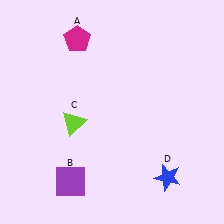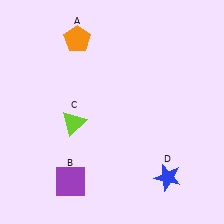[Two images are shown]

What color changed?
The pentagon (A) changed from magenta in Image 1 to orange in Image 2.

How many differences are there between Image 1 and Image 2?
There is 1 difference between the two images.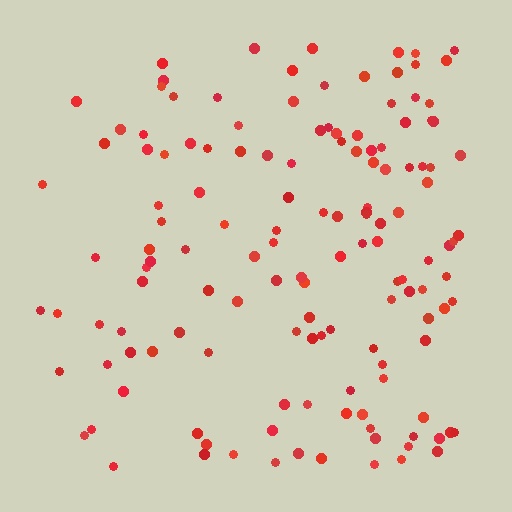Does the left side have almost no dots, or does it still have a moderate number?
Still a moderate number, just noticeably fewer than the right.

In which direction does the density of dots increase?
From left to right, with the right side densest.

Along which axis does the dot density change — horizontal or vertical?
Horizontal.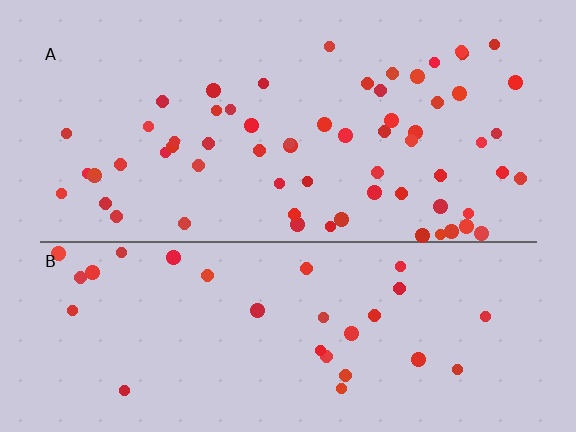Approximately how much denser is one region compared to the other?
Approximately 2.1× — region A over region B.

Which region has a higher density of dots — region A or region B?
A (the top).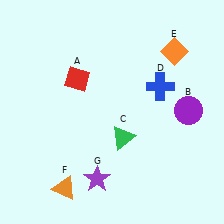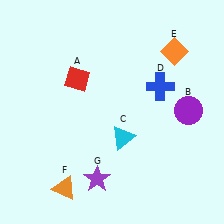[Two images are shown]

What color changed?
The triangle (C) changed from green in Image 1 to cyan in Image 2.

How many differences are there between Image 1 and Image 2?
There is 1 difference between the two images.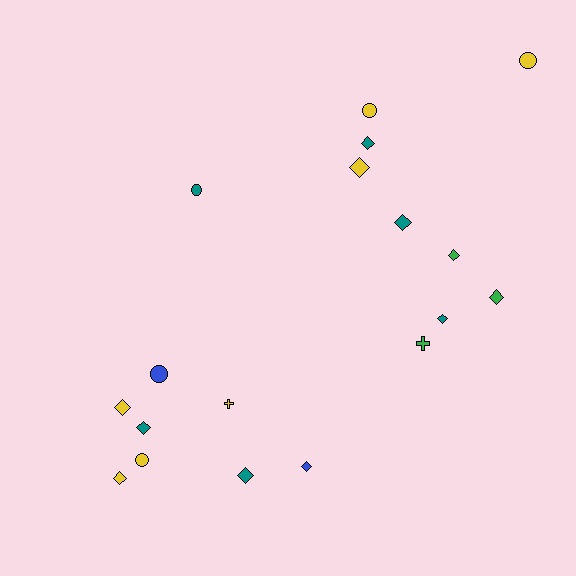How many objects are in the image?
There are 18 objects.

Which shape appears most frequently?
Diamond, with 11 objects.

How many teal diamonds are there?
There are 5 teal diamonds.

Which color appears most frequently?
Yellow, with 7 objects.